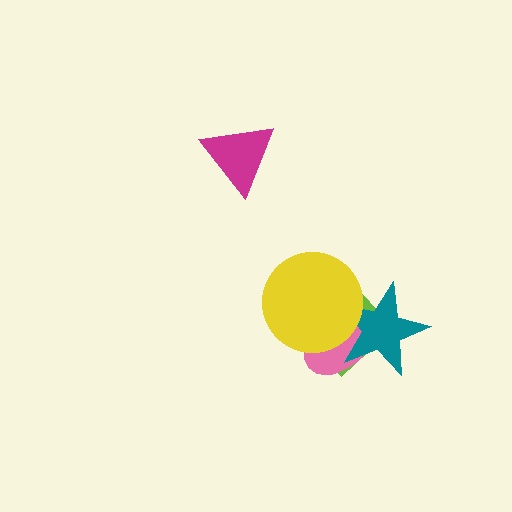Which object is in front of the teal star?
The yellow circle is in front of the teal star.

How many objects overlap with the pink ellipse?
3 objects overlap with the pink ellipse.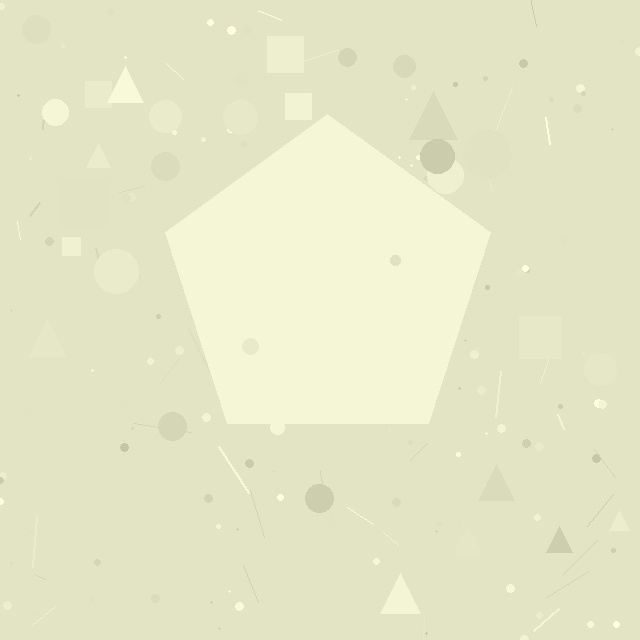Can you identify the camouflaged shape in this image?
The camouflaged shape is a pentagon.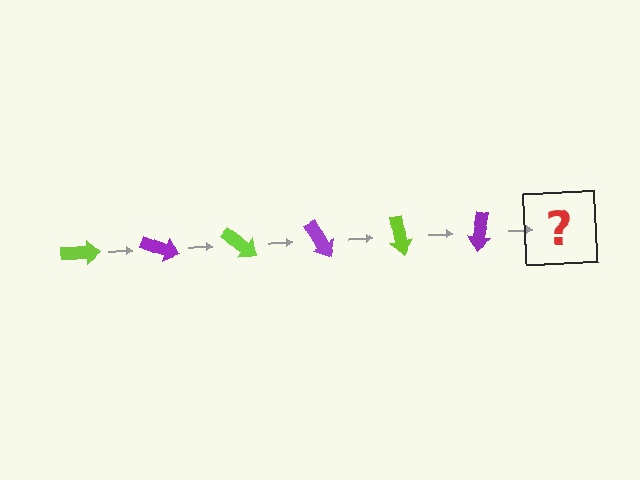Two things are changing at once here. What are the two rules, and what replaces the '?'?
The two rules are that it rotates 20 degrees each step and the color cycles through lime and purple. The '?' should be a lime arrow, rotated 120 degrees from the start.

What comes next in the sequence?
The next element should be a lime arrow, rotated 120 degrees from the start.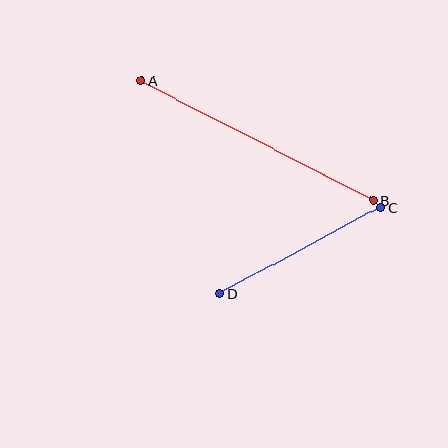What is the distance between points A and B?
The distance is approximately 261 pixels.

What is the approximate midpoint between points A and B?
The midpoint is at approximately (257, 140) pixels.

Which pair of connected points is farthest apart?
Points A and B are farthest apart.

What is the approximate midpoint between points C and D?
The midpoint is at approximately (300, 250) pixels.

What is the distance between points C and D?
The distance is approximately 183 pixels.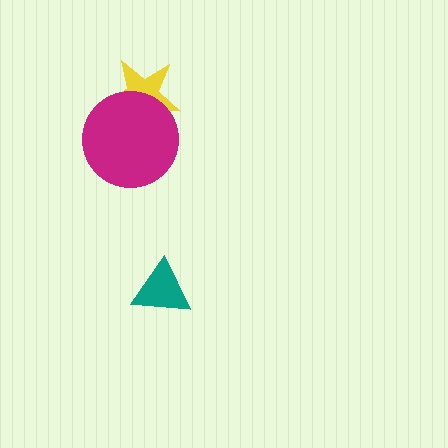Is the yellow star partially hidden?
Yes, it is partially covered by another shape.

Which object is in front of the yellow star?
The magenta circle is in front of the yellow star.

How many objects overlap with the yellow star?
1 object overlaps with the yellow star.